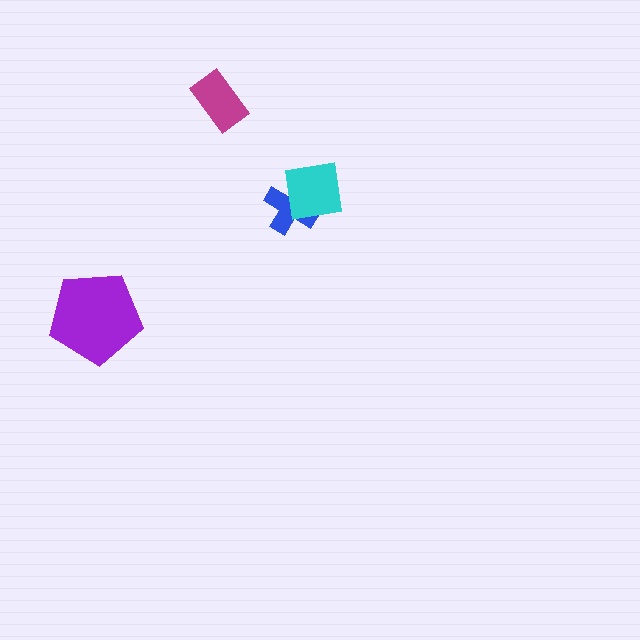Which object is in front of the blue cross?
The cyan square is in front of the blue cross.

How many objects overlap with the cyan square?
1 object overlaps with the cyan square.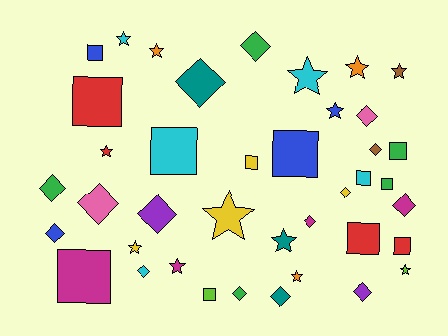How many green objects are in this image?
There are 5 green objects.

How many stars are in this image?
There are 13 stars.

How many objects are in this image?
There are 40 objects.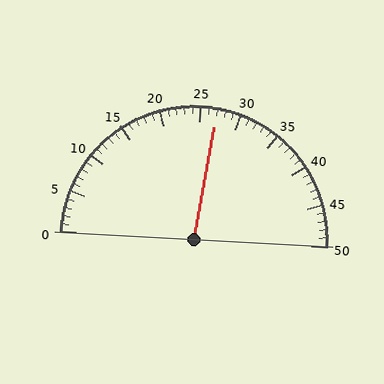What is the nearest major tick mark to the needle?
The nearest major tick mark is 25.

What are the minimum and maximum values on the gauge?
The gauge ranges from 0 to 50.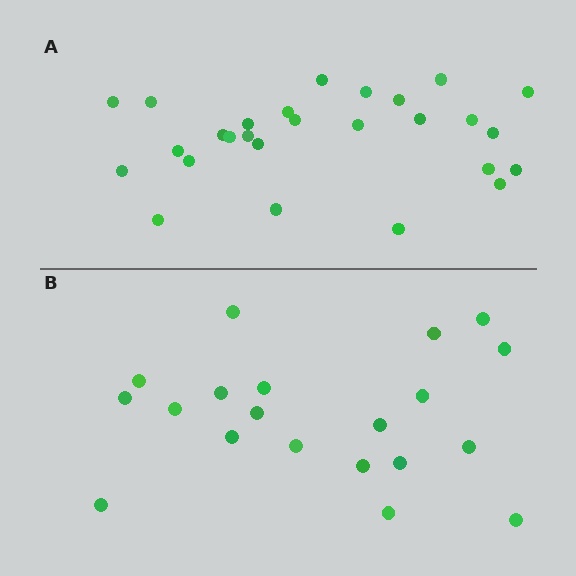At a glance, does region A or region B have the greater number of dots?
Region A (the top region) has more dots.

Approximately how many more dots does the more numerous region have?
Region A has roughly 8 or so more dots than region B.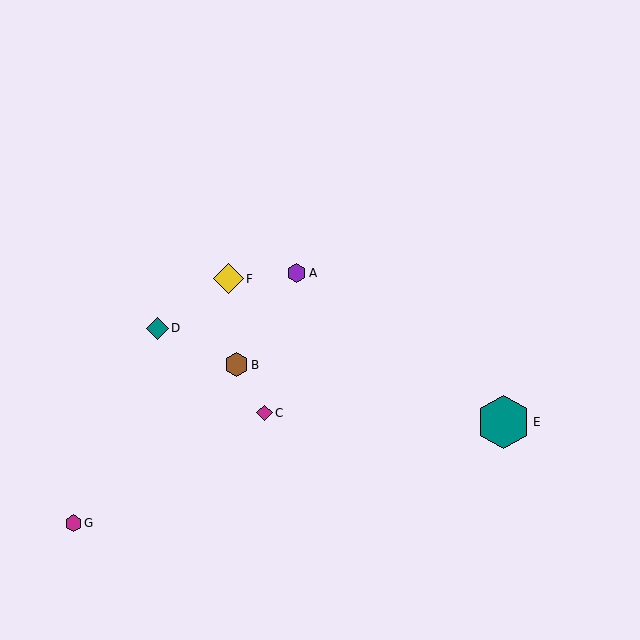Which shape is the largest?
The teal hexagon (labeled E) is the largest.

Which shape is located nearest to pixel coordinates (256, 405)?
The magenta diamond (labeled C) at (265, 413) is nearest to that location.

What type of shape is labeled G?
Shape G is a magenta hexagon.